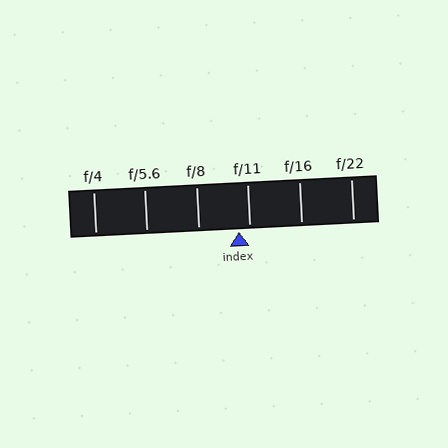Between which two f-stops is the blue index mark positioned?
The index mark is between f/8 and f/11.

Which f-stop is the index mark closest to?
The index mark is closest to f/11.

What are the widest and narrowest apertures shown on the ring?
The widest aperture shown is f/4 and the narrowest is f/22.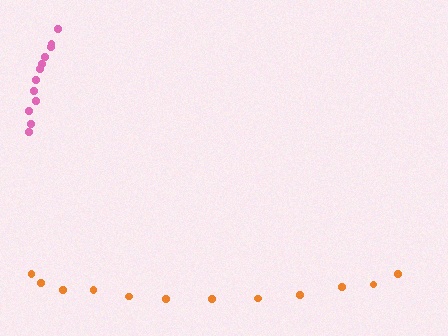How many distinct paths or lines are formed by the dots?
There are 2 distinct paths.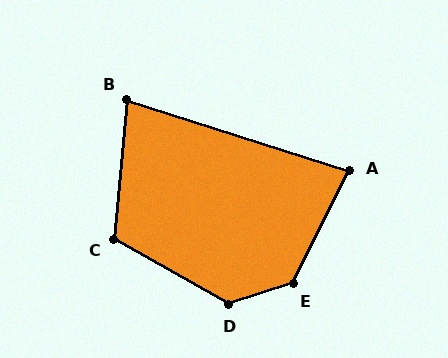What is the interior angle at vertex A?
Approximately 81 degrees (acute).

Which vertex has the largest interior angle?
E, at approximately 134 degrees.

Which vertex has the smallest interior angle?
B, at approximately 77 degrees.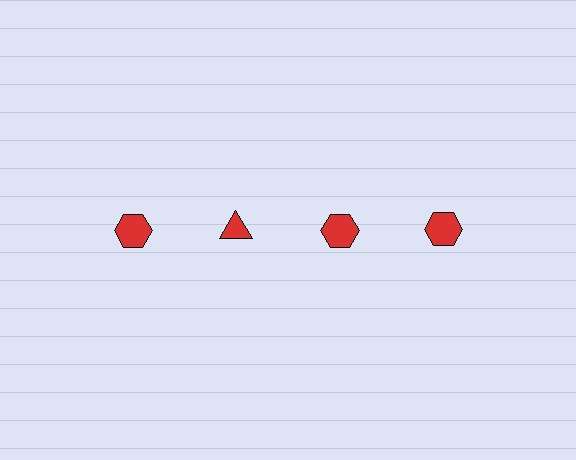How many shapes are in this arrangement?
There are 4 shapes arranged in a grid pattern.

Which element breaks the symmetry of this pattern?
The red triangle in the top row, second from left column breaks the symmetry. All other shapes are red hexagons.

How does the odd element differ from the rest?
It has a different shape: triangle instead of hexagon.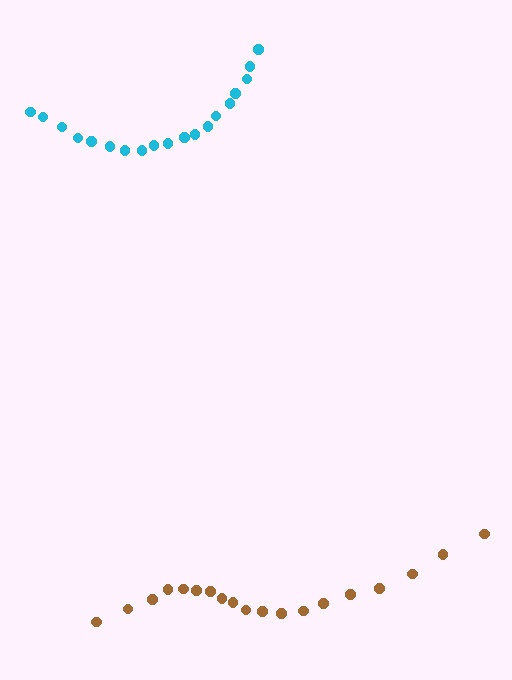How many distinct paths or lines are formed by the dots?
There are 2 distinct paths.